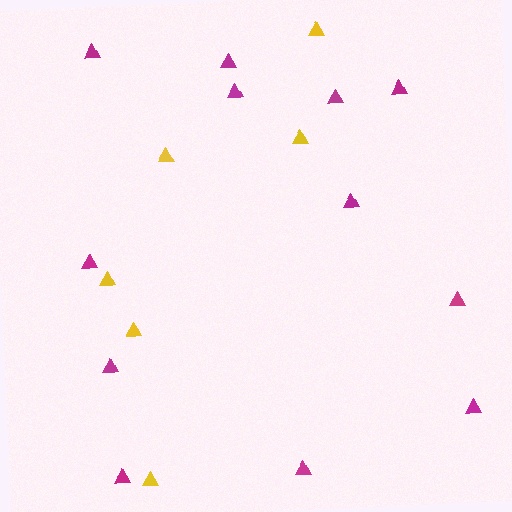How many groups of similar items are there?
There are 2 groups: one group of yellow triangles (6) and one group of magenta triangles (12).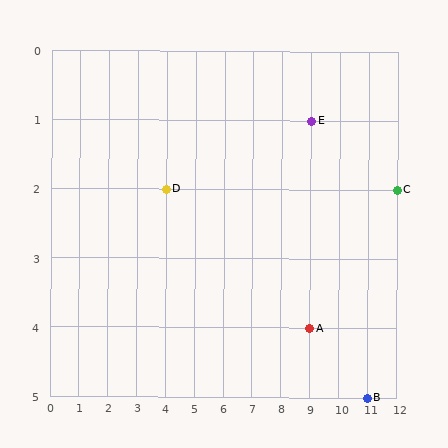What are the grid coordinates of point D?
Point D is at grid coordinates (4, 2).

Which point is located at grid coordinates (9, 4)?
Point A is at (9, 4).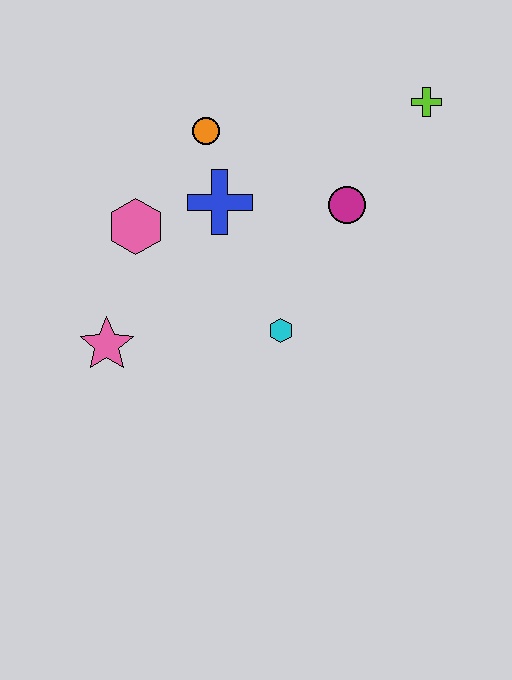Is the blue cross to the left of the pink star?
No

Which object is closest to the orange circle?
The blue cross is closest to the orange circle.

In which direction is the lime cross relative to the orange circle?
The lime cross is to the right of the orange circle.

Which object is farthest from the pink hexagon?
The lime cross is farthest from the pink hexagon.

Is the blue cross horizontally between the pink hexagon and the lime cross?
Yes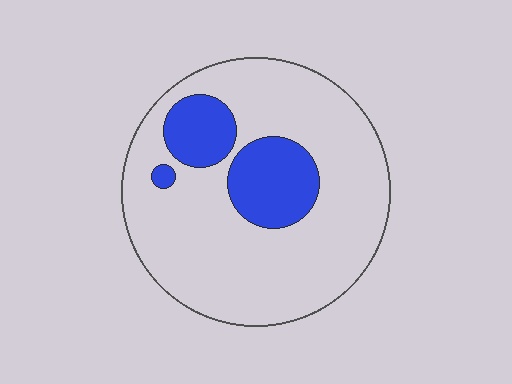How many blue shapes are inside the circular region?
3.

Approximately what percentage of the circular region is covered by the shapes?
Approximately 20%.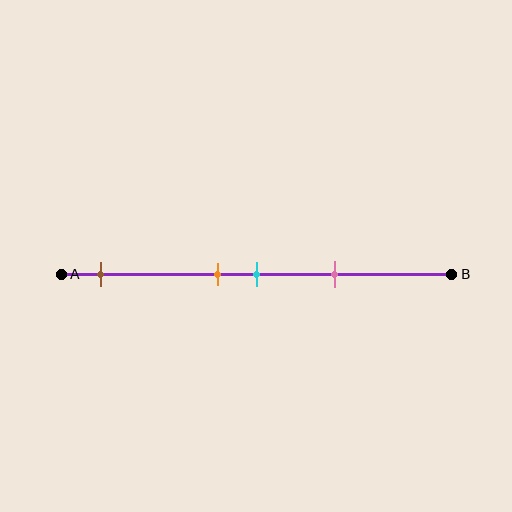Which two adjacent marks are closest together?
The orange and cyan marks are the closest adjacent pair.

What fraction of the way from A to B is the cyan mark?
The cyan mark is approximately 50% (0.5) of the way from A to B.